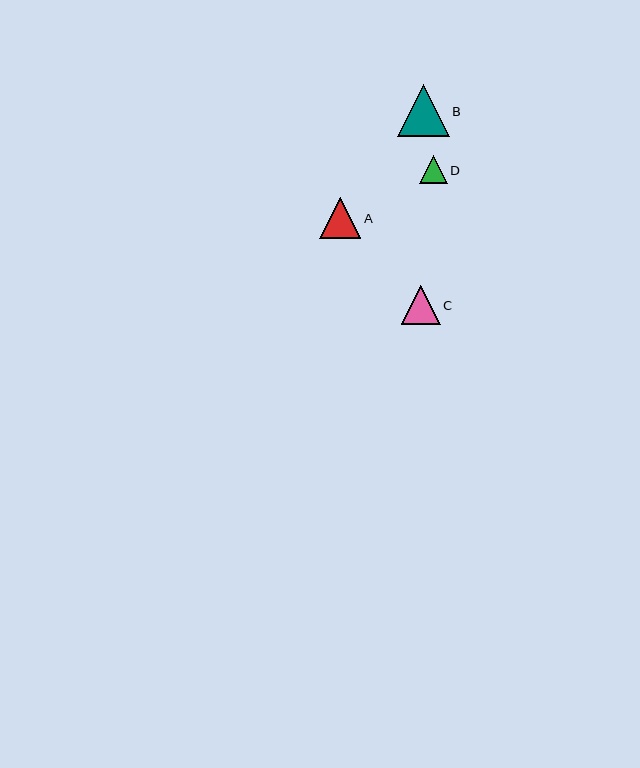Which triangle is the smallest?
Triangle D is the smallest with a size of approximately 28 pixels.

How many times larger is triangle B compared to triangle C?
Triangle B is approximately 1.3 times the size of triangle C.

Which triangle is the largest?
Triangle B is the largest with a size of approximately 52 pixels.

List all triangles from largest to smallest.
From largest to smallest: B, A, C, D.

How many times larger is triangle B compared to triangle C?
Triangle B is approximately 1.3 times the size of triangle C.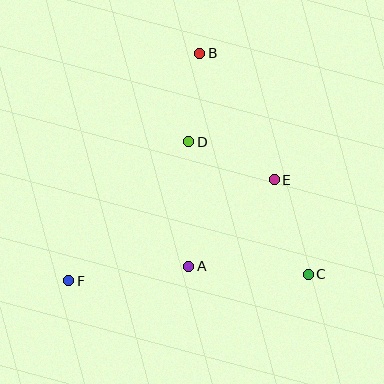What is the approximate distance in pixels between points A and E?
The distance between A and E is approximately 121 pixels.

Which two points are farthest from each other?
Points B and F are farthest from each other.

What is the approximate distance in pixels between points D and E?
The distance between D and E is approximately 93 pixels.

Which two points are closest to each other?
Points B and D are closest to each other.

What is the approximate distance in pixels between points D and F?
The distance between D and F is approximately 183 pixels.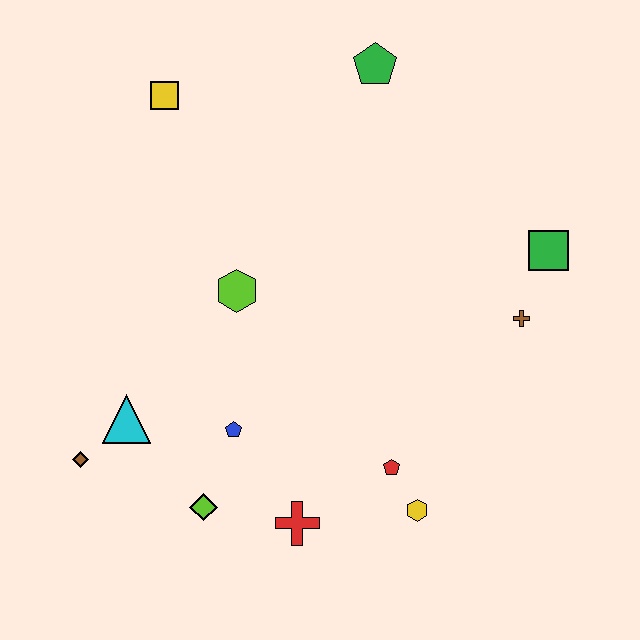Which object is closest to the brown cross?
The green square is closest to the brown cross.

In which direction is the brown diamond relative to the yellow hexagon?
The brown diamond is to the left of the yellow hexagon.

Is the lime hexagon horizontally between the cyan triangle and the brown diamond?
No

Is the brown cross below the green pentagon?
Yes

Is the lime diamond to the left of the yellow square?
No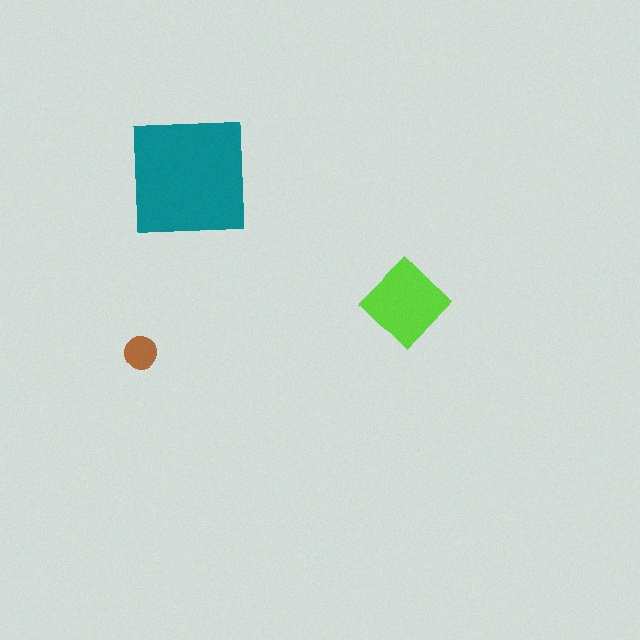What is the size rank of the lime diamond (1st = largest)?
2nd.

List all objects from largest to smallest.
The teal square, the lime diamond, the brown circle.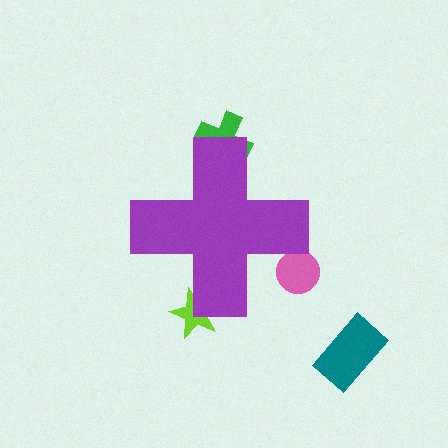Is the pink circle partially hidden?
Yes, the pink circle is partially hidden behind the purple cross.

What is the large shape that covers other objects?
A purple cross.